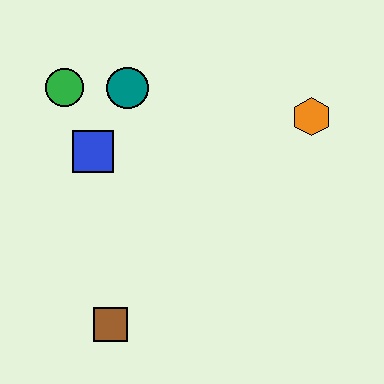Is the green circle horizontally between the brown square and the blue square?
No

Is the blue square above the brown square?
Yes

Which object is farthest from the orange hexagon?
The brown square is farthest from the orange hexagon.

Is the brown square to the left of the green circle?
No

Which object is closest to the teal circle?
The green circle is closest to the teal circle.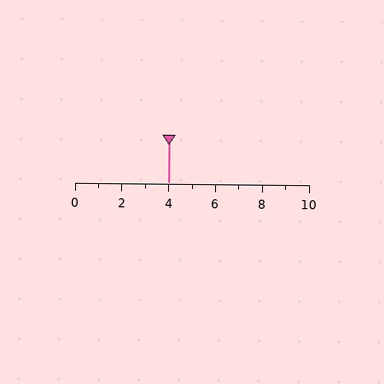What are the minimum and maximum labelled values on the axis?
The axis runs from 0 to 10.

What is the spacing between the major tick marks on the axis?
The major ticks are spaced 2 apart.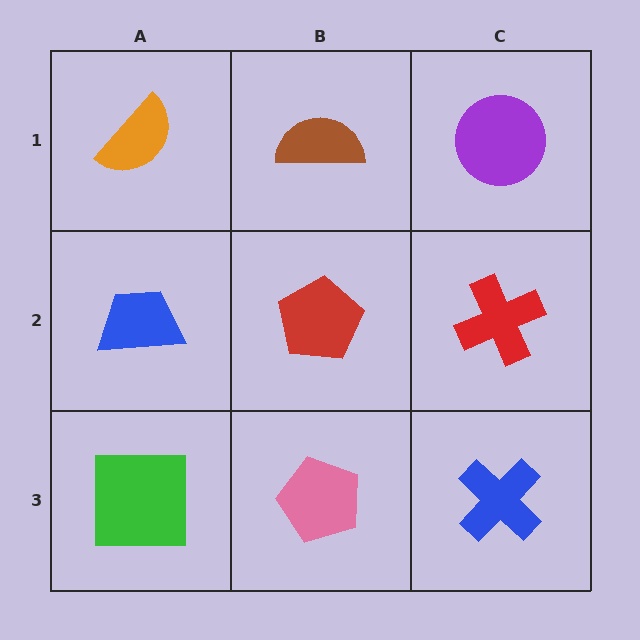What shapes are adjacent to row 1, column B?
A red pentagon (row 2, column B), an orange semicircle (row 1, column A), a purple circle (row 1, column C).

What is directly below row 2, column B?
A pink pentagon.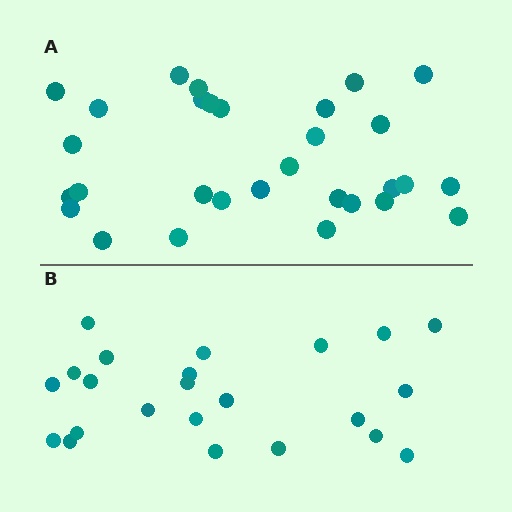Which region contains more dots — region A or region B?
Region A (the top region) has more dots.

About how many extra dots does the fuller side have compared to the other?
Region A has roughly 8 or so more dots than region B.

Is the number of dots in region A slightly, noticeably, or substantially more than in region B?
Region A has noticeably more, but not dramatically so. The ratio is roughly 1.3 to 1.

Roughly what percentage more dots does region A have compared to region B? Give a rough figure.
About 30% more.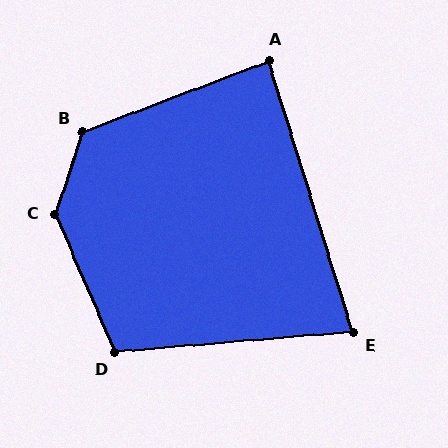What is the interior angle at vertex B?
Approximately 129 degrees (obtuse).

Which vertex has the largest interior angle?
C, at approximately 139 degrees.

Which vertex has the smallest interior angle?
E, at approximately 78 degrees.